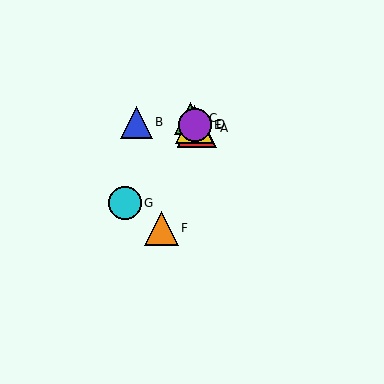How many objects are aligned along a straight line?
4 objects (A, C, D, E) are aligned along a straight line.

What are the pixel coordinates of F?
Object F is at (161, 228).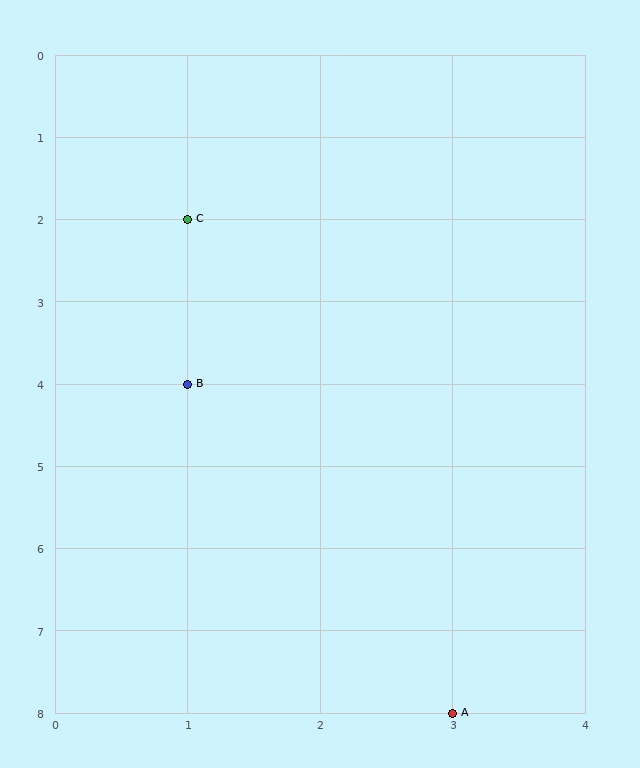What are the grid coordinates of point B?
Point B is at grid coordinates (1, 4).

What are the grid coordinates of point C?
Point C is at grid coordinates (1, 2).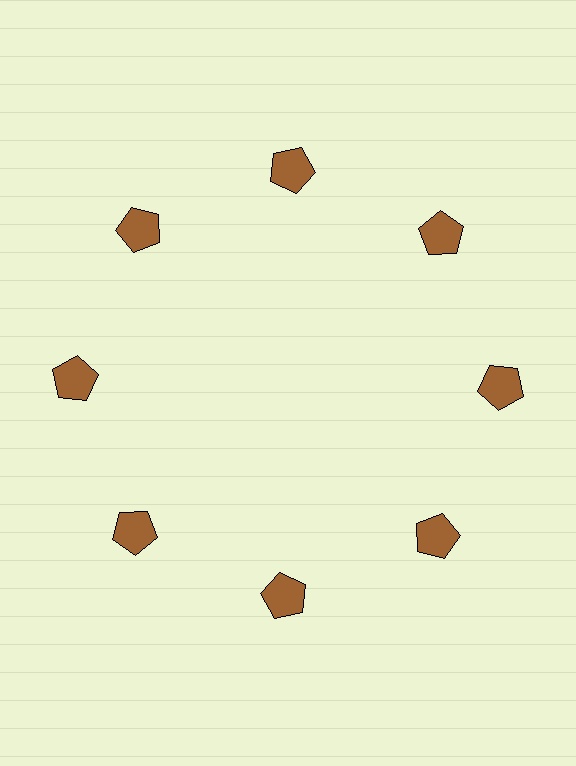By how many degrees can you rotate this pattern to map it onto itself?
The pattern maps onto itself every 45 degrees of rotation.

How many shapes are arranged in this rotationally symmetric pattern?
There are 8 shapes, arranged in 8 groups of 1.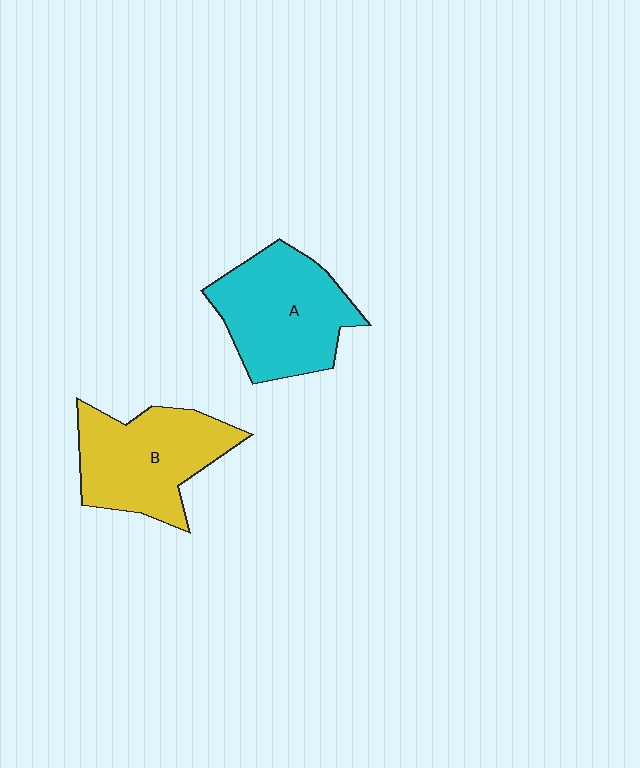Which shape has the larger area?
Shape A (cyan).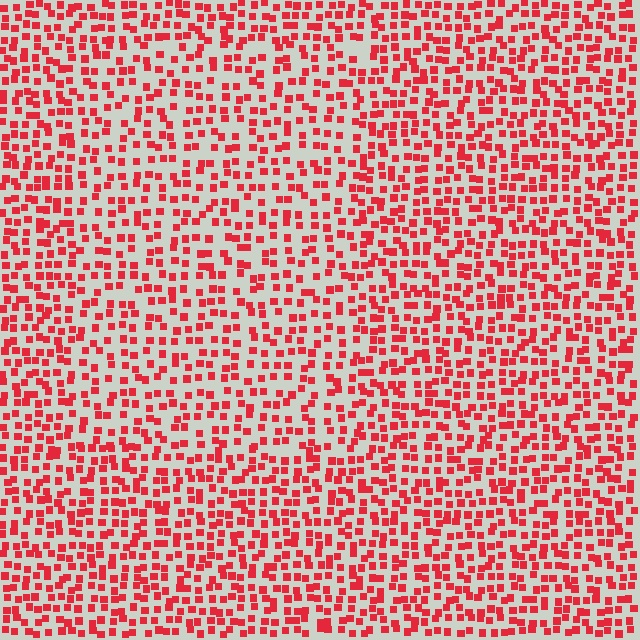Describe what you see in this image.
The image contains small red elements arranged at two different densities. A rectangle-shaped region is visible where the elements are less densely packed than the surrounding area.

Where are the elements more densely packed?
The elements are more densely packed outside the rectangle boundary.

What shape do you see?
I see a rectangle.